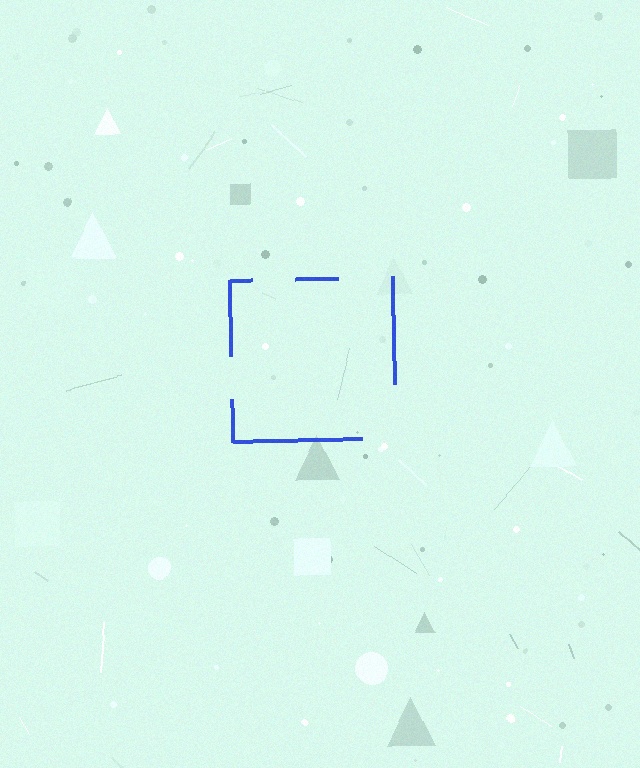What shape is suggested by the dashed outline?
The dashed outline suggests a square.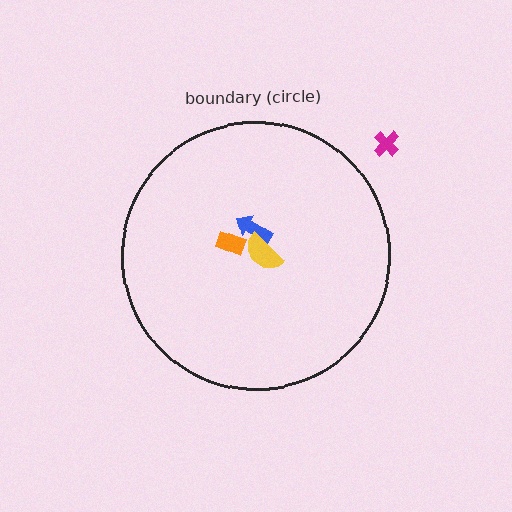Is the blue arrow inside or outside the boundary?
Inside.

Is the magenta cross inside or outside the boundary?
Outside.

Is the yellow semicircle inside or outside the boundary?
Inside.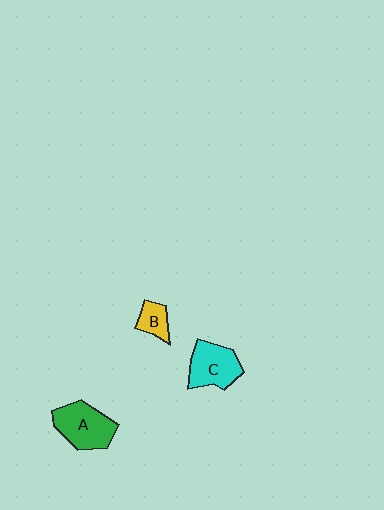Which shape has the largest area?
Shape A (green).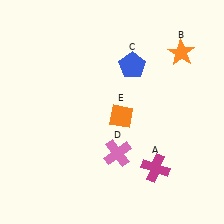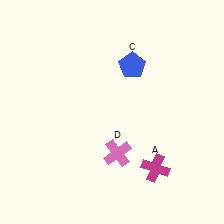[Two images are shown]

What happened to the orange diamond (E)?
The orange diamond (E) was removed in Image 2. It was in the bottom-right area of Image 1.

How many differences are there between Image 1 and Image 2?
There are 2 differences between the two images.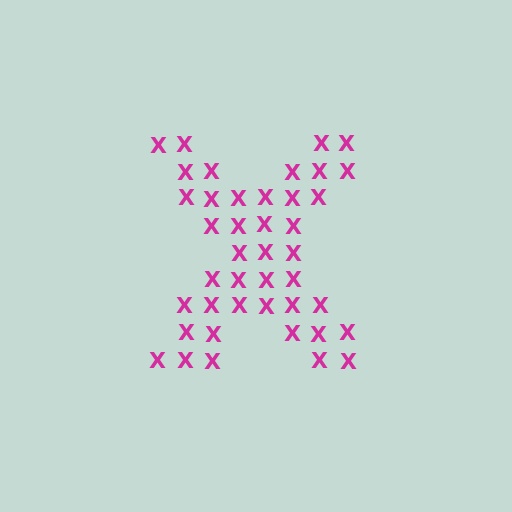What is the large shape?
The large shape is the letter X.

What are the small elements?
The small elements are letter X's.